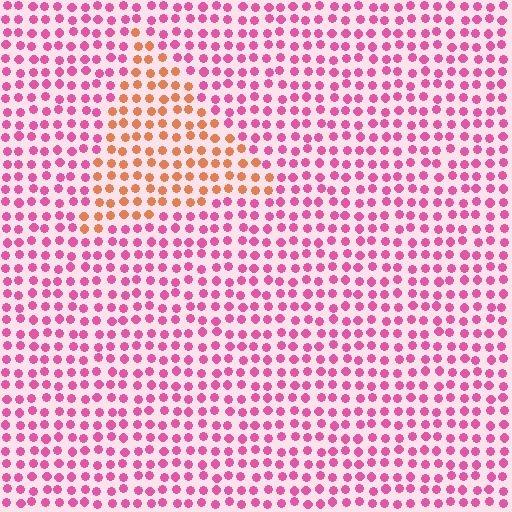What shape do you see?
I see a triangle.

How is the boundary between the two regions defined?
The boundary is defined purely by a slight shift in hue (about 51 degrees). Spacing, size, and orientation are identical on both sides.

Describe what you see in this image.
The image is filled with small pink elements in a uniform arrangement. A triangle-shaped region is visible where the elements are tinted to a slightly different hue, forming a subtle color boundary.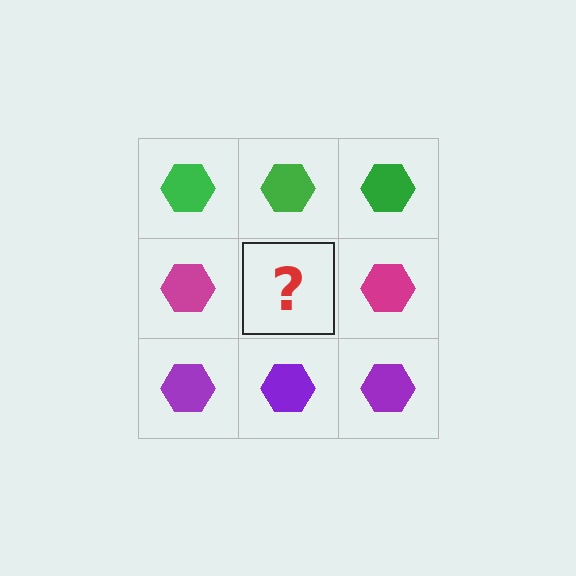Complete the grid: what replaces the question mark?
The question mark should be replaced with a magenta hexagon.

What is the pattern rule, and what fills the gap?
The rule is that each row has a consistent color. The gap should be filled with a magenta hexagon.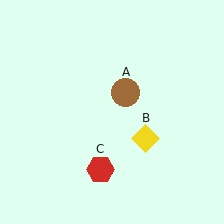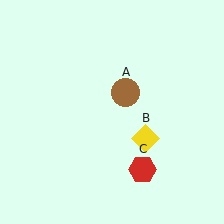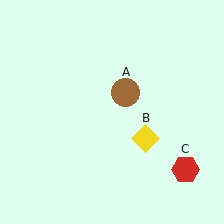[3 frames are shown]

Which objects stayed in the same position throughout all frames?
Brown circle (object A) and yellow diamond (object B) remained stationary.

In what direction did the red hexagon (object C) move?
The red hexagon (object C) moved right.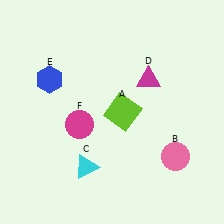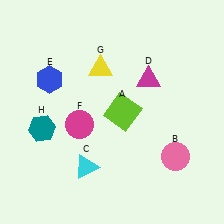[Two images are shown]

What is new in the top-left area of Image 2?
A yellow triangle (G) was added in the top-left area of Image 2.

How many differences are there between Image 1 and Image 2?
There are 2 differences between the two images.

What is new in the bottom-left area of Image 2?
A teal hexagon (H) was added in the bottom-left area of Image 2.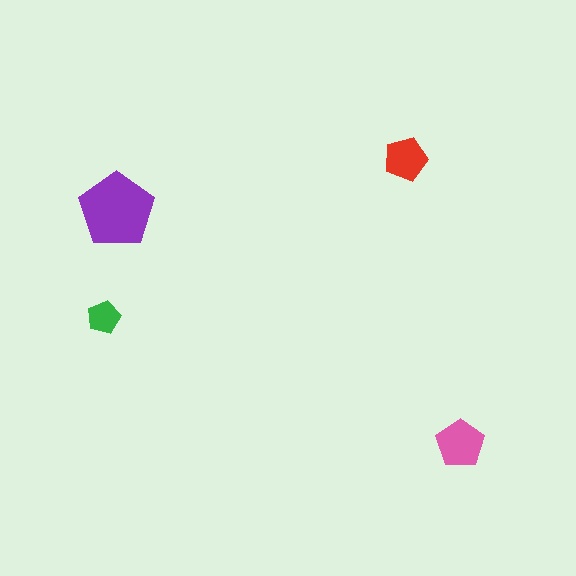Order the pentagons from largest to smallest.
the purple one, the pink one, the red one, the green one.